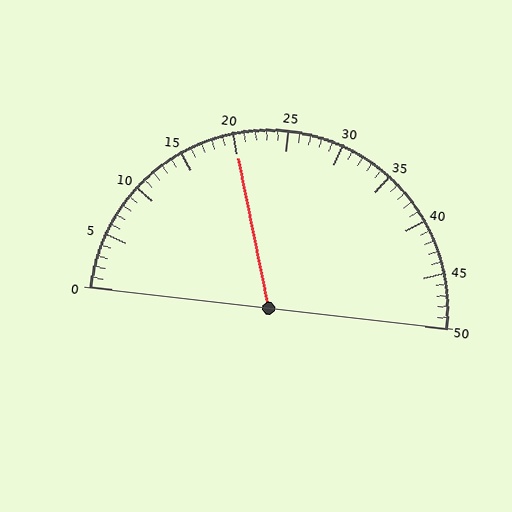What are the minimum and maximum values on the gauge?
The gauge ranges from 0 to 50.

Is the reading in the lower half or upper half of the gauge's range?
The reading is in the lower half of the range (0 to 50).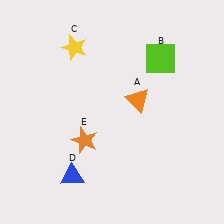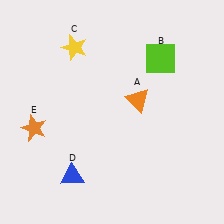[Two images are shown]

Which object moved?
The orange star (E) moved left.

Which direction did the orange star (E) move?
The orange star (E) moved left.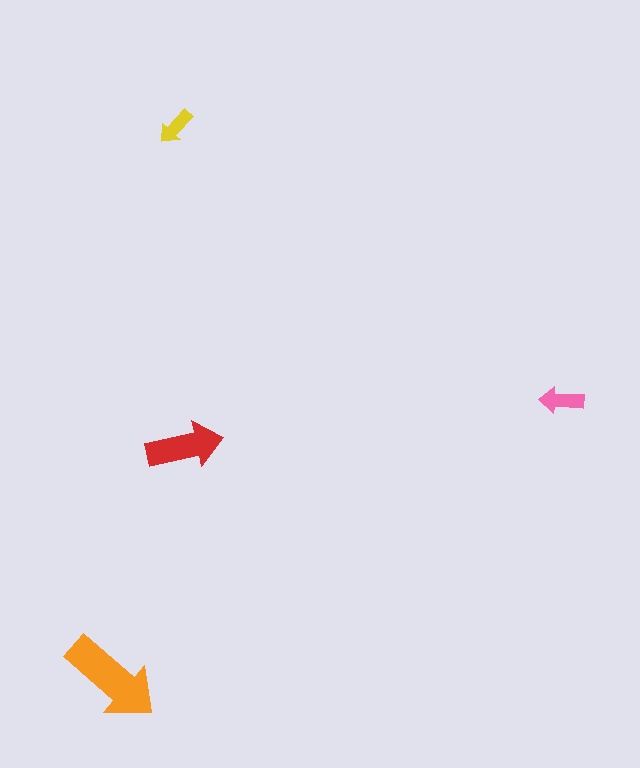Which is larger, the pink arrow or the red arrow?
The red one.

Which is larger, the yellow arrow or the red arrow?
The red one.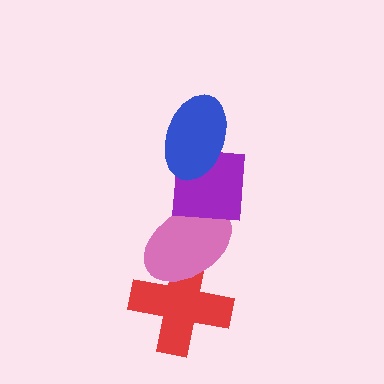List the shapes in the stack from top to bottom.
From top to bottom: the blue ellipse, the purple square, the pink ellipse, the red cross.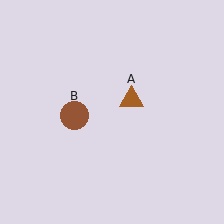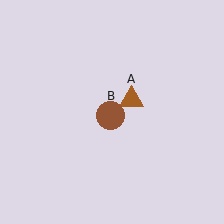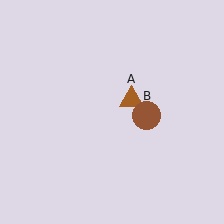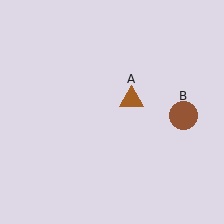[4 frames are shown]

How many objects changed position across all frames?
1 object changed position: brown circle (object B).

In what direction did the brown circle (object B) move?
The brown circle (object B) moved right.